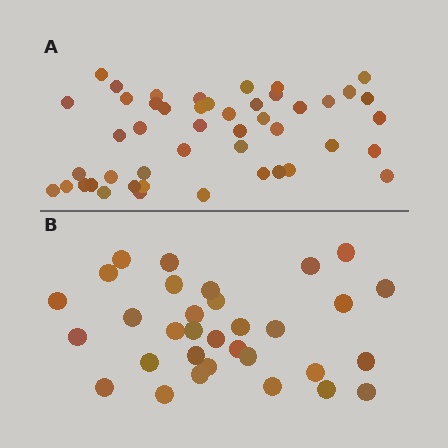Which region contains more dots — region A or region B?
Region A (the top region) has more dots.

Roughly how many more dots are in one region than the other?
Region A has approximately 15 more dots than region B.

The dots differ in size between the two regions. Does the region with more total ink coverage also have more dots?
No. Region B has more total ink coverage because its dots are larger, but region A actually contains more individual dots. Total area can be misleading — the number of items is what matters here.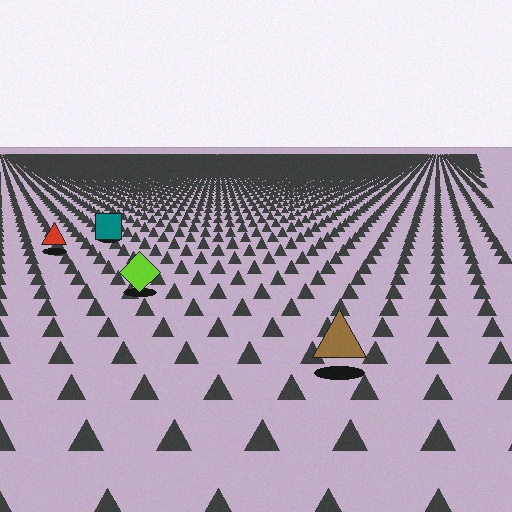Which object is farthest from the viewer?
The teal square is farthest from the viewer. It appears smaller and the ground texture around it is denser.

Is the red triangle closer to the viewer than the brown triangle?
No. The brown triangle is closer — you can tell from the texture gradient: the ground texture is coarser near it.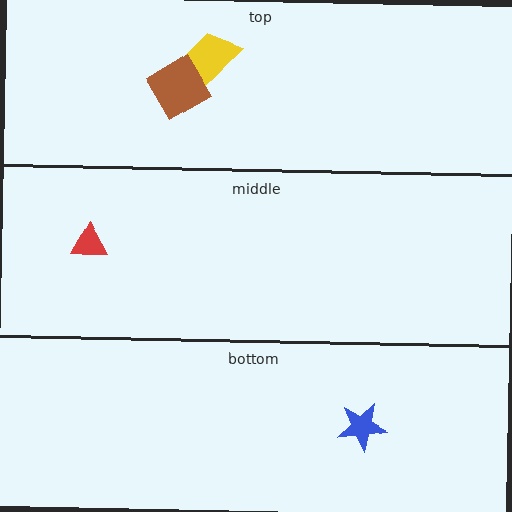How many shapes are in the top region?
2.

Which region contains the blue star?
The bottom region.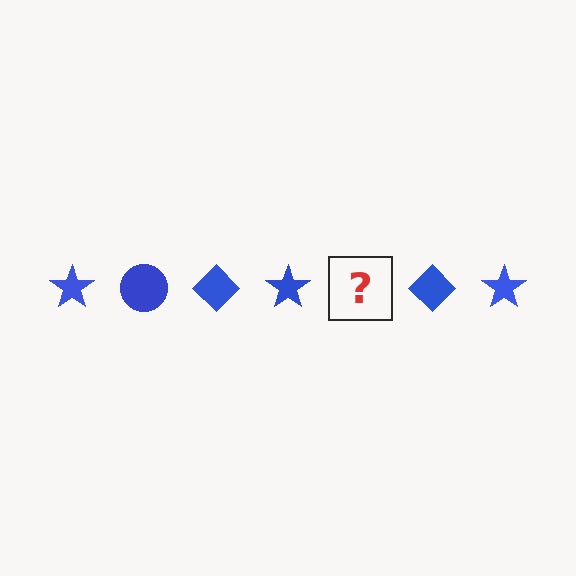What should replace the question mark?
The question mark should be replaced with a blue circle.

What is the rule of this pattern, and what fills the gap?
The rule is that the pattern cycles through star, circle, diamond shapes in blue. The gap should be filled with a blue circle.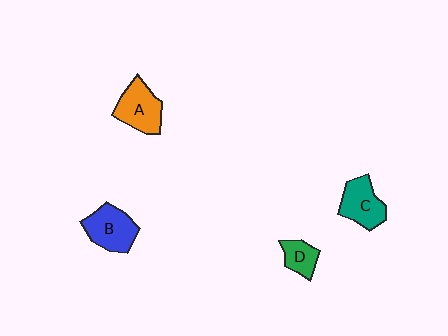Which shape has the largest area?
Shape B (blue).